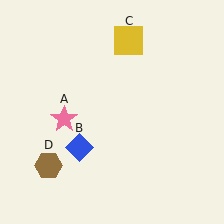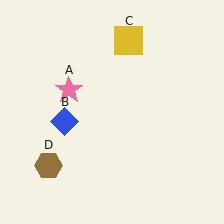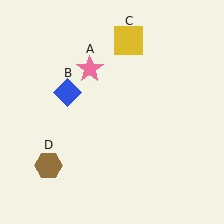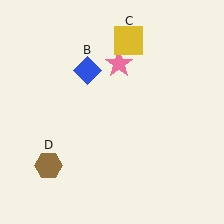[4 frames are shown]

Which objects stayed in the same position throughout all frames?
Yellow square (object C) and brown hexagon (object D) remained stationary.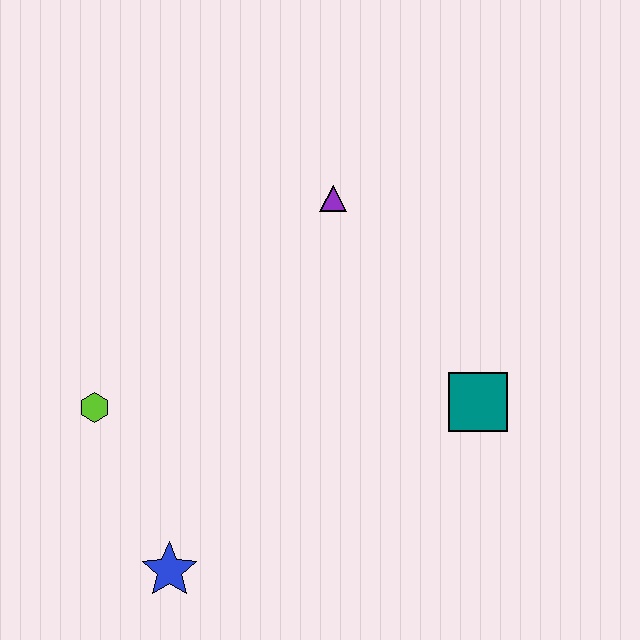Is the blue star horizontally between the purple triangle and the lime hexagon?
Yes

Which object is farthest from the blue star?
The purple triangle is farthest from the blue star.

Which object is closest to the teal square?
The purple triangle is closest to the teal square.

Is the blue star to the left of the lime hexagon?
No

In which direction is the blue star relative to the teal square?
The blue star is to the left of the teal square.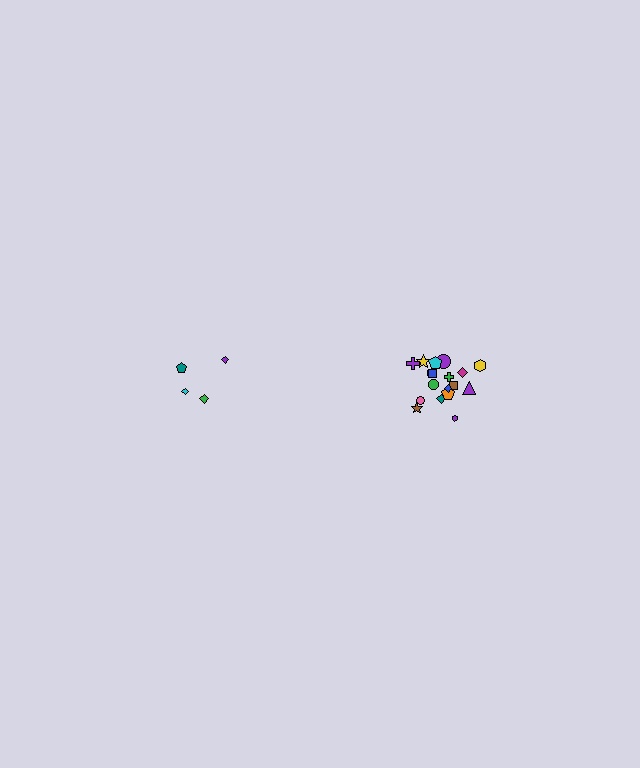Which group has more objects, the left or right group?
The right group.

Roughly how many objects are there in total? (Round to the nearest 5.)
Roughly 20 objects in total.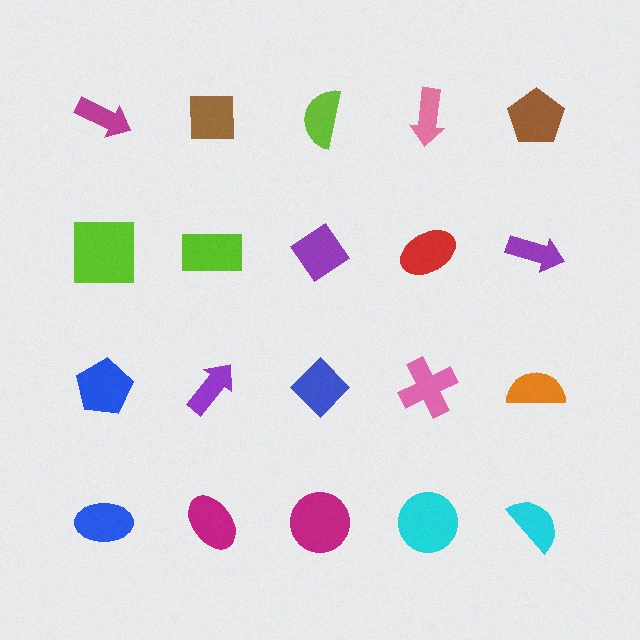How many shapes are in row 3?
5 shapes.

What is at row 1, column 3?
A lime semicircle.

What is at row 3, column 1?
A blue pentagon.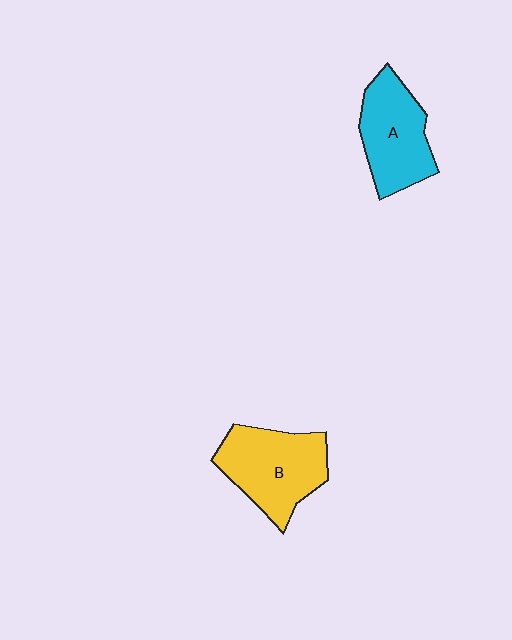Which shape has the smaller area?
Shape A (cyan).